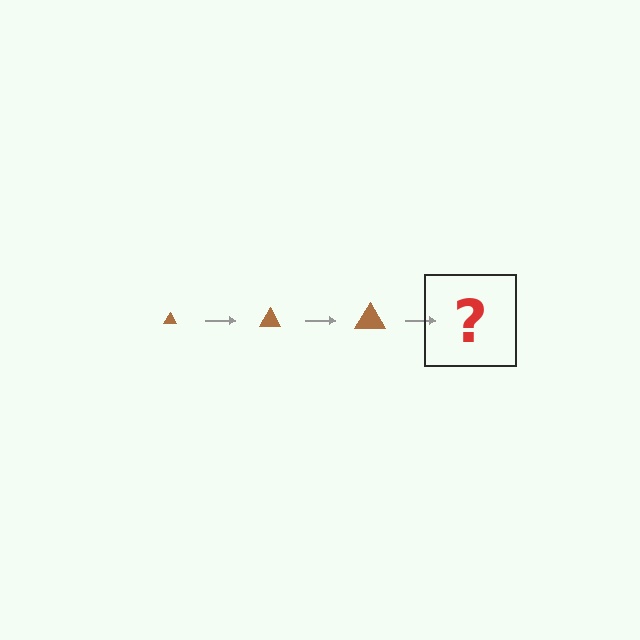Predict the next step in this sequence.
The next step is a brown triangle, larger than the previous one.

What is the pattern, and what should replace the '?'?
The pattern is that the triangle gets progressively larger each step. The '?' should be a brown triangle, larger than the previous one.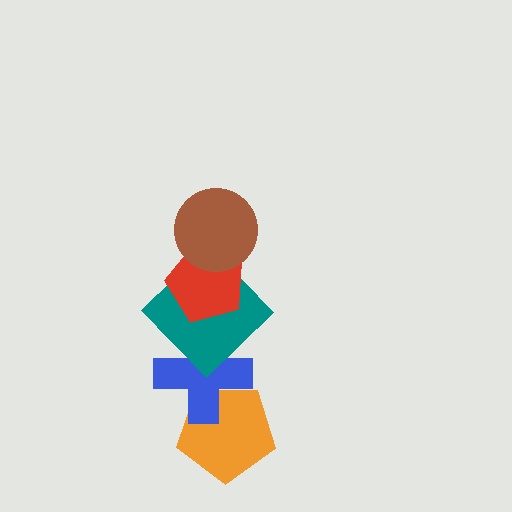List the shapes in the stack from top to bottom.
From top to bottom: the brown circle, the red pentagon, the teal diamond, the blue cross, the orange pentagon.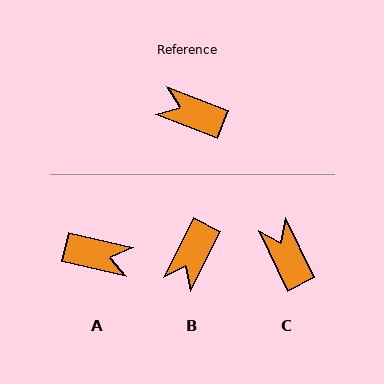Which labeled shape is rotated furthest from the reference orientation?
A, about 172 degrees away.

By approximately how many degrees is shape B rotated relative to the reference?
Approximately 84 degrees counter-clockwise.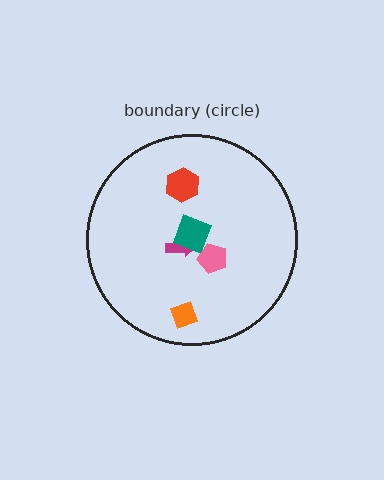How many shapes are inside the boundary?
5 inside, 0 outside.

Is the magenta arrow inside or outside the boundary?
Inside.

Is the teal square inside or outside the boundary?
Inside.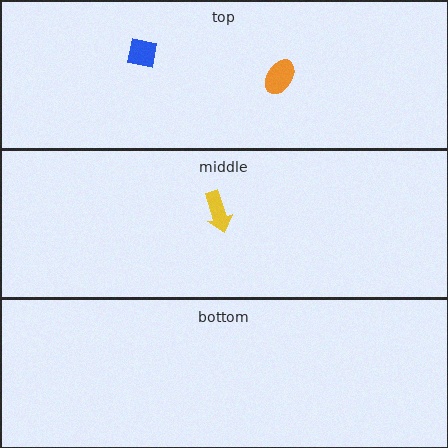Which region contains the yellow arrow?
The middle region.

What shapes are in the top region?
The blue square, the orange ellipse.